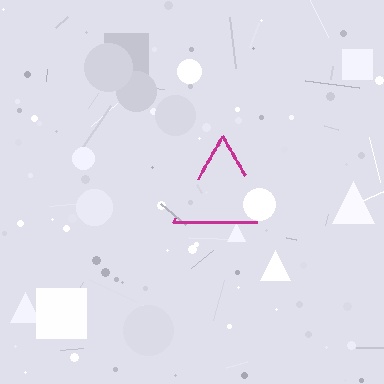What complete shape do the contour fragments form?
The contour fragments form a triangle.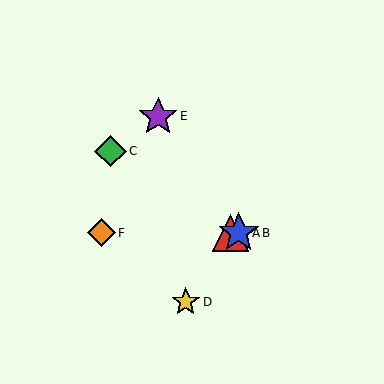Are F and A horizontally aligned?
Yes, both are at y≈233.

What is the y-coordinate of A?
Object A is at y≈233.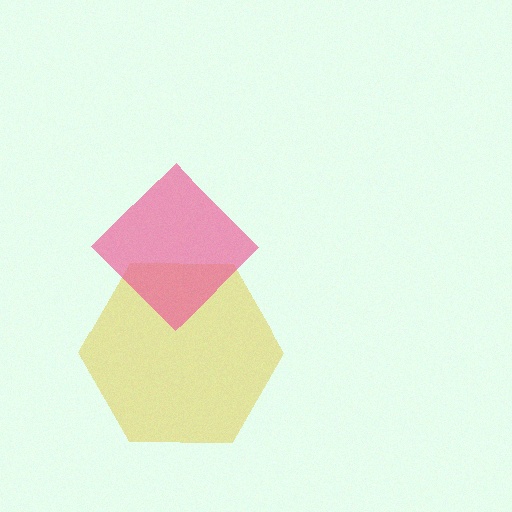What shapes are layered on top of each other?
The layered shapes are: a yellow hexagon, a pink diamond.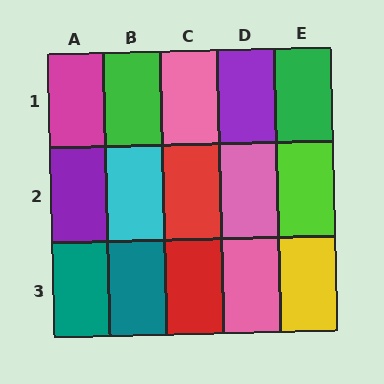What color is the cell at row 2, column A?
Purple.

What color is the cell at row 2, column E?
Lime.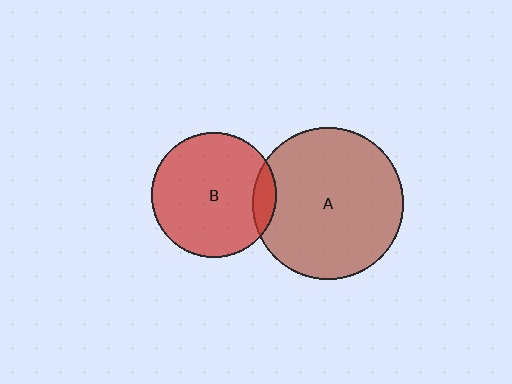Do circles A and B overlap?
Yes.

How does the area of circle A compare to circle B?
Approximately 1.5 times.